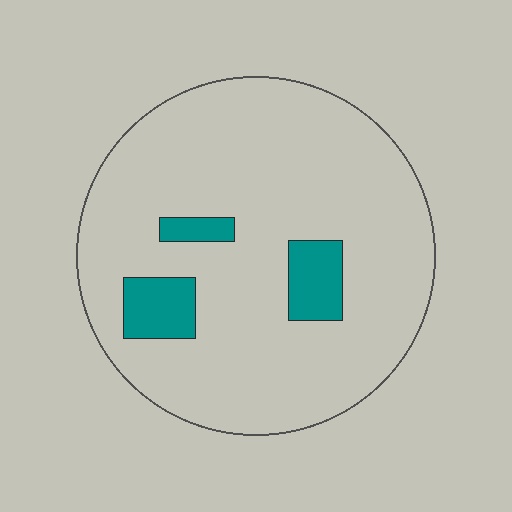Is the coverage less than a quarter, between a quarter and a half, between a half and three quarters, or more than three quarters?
Less than a quarter.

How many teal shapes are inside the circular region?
3.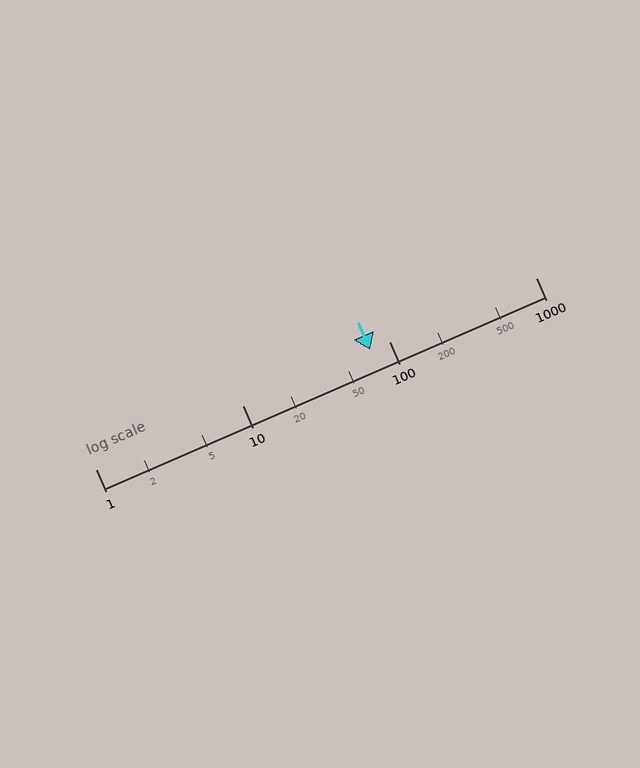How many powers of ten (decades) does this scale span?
The scale spans 3 decades, from 1 to 1000.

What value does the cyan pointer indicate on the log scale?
The pointer indicates approximately 74.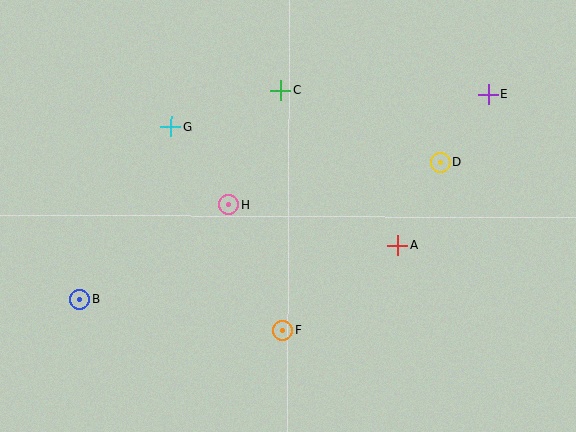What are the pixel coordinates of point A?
Point A is at (397, 245).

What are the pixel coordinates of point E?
Point E is at (488, 94).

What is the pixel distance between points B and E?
The distance between B and E is 457 pixels.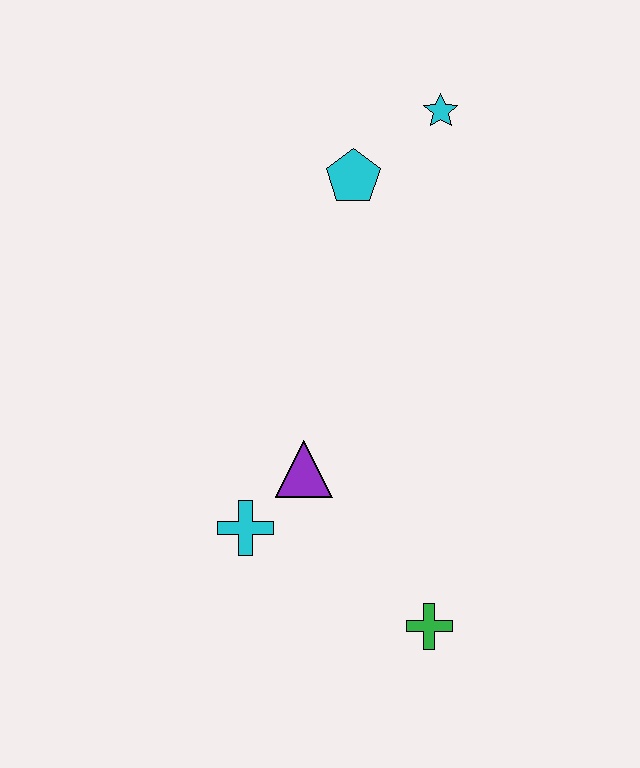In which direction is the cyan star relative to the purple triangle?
The cyan star is above the purple triangle.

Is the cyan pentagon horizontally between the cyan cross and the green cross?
Yes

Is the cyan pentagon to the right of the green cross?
No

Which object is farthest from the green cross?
The cyan star is farthest from the green cross.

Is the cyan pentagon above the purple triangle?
Yes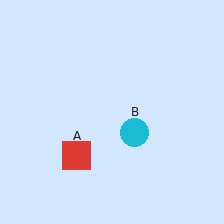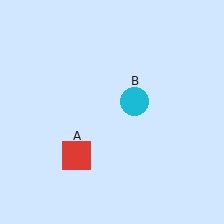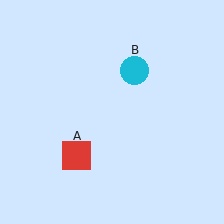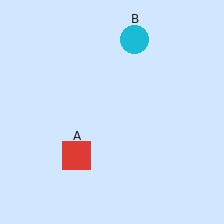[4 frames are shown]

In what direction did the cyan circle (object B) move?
The cyan circle (object B) moved up.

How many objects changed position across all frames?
1 object changed position: cyan circle (object B).